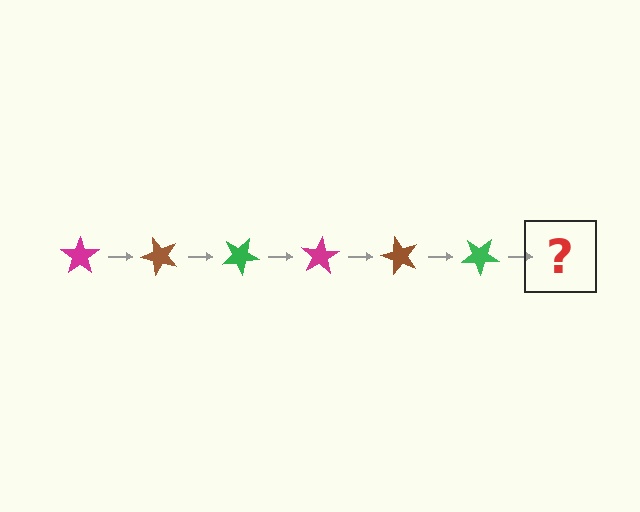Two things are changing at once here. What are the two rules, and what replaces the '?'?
The two rules are that it rotates 50 degrees each step and the color cycles through magenta, brown, and green. The '?' should be a magenta star, rotated 300 degrees from the start.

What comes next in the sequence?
The next element should be a magenta star, rotated 300 degrees from the start.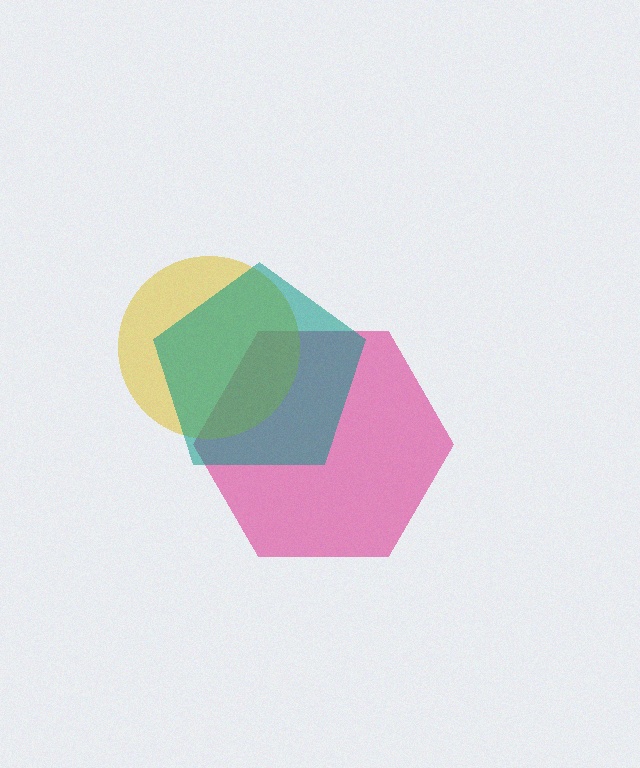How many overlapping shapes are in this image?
There are 3 overlapping shapes in the image.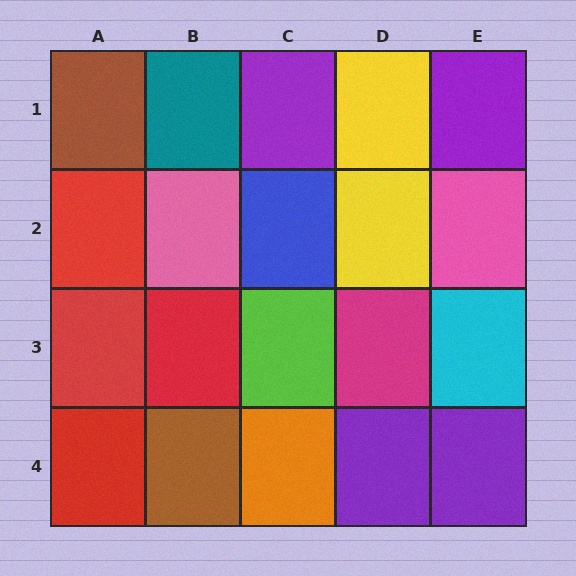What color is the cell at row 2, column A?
Red.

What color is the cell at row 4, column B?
Brown.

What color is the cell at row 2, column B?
Pink.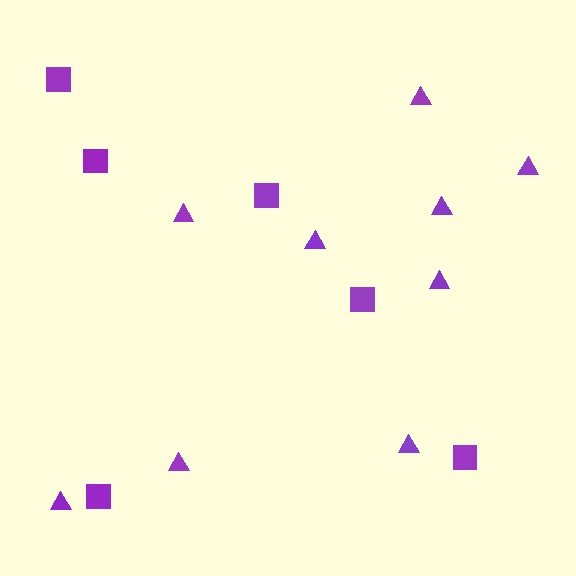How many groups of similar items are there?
There are 2 groups: one group of triangles (9) and one group of squares (6).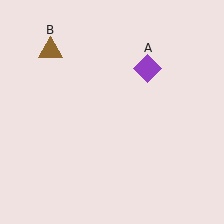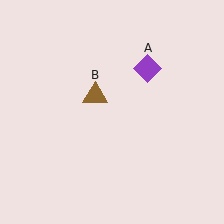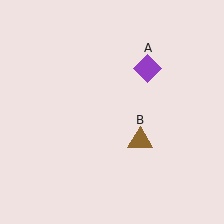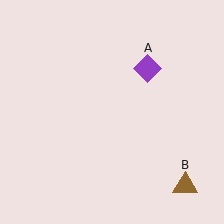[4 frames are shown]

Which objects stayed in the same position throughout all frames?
Purple diamond (object A) remained stationary.